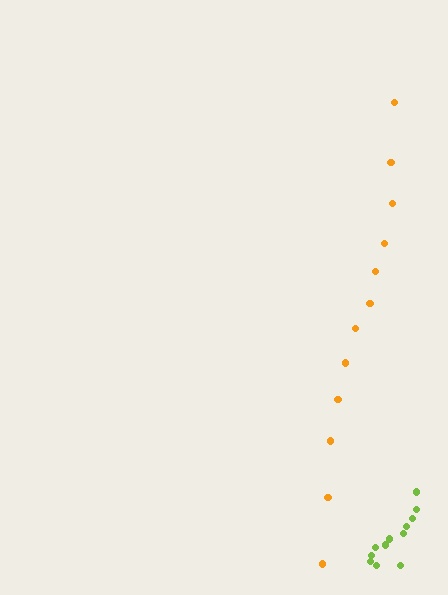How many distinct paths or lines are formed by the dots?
There are 2 distinct paths.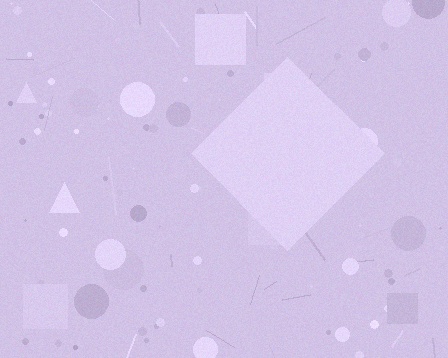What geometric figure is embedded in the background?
A diamond is embedded in the background.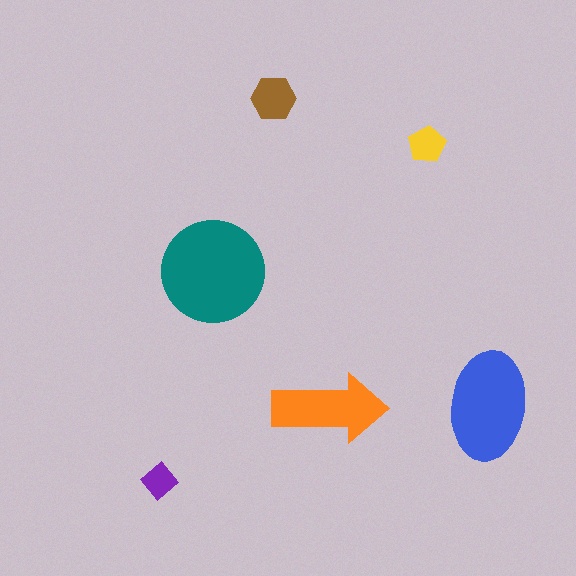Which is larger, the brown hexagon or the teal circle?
The teal circle.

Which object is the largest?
The teal circle.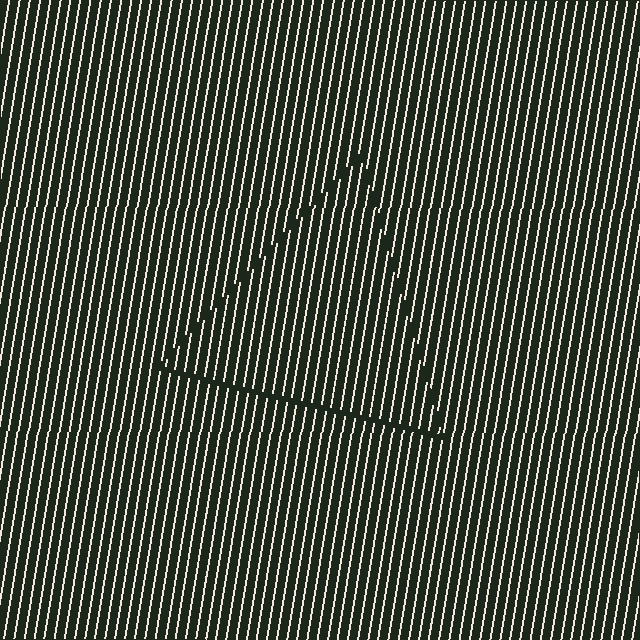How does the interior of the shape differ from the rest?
The interior of the shape contains the same grating, shifted by half a period — the contour is defined by the phase discontinuity where line-ends from the inner and outer gratings abut.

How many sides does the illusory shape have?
3 sides — the line-ends trace a triangle.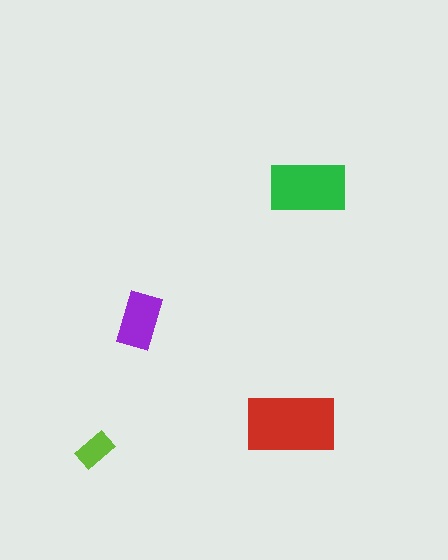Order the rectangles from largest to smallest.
the red one, the green one, the purple one, the lime one.